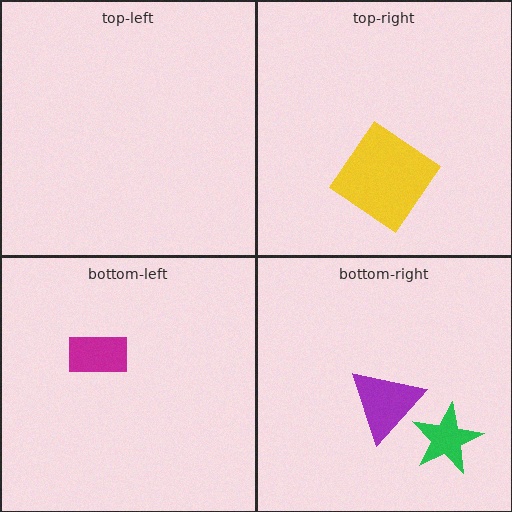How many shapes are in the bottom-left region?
1.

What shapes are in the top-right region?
The yellow diamond.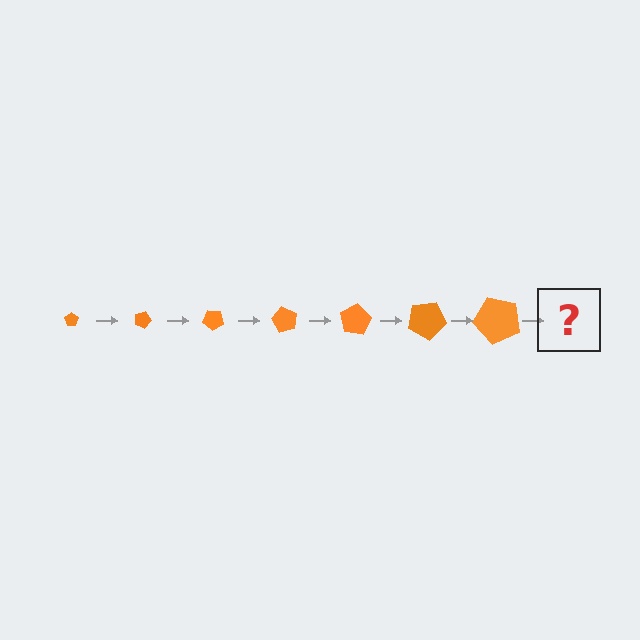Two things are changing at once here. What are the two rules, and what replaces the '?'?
The two rules are that the pentagon grows larger each step and it rotates 20 degrees each step. The '?' should be a pentagon, larger than the previous one and rotated 140 degrees from the start.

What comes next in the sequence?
The next element should be a pentagon, larger than the previous one and rotated 140 degrees from the start.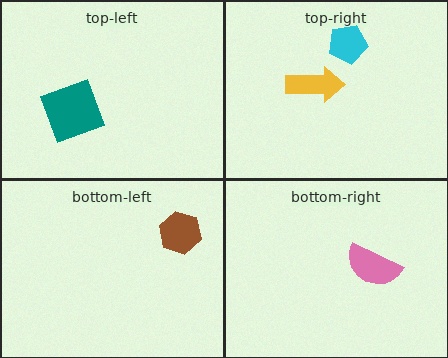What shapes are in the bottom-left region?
The brown hexagon.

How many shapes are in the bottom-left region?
1.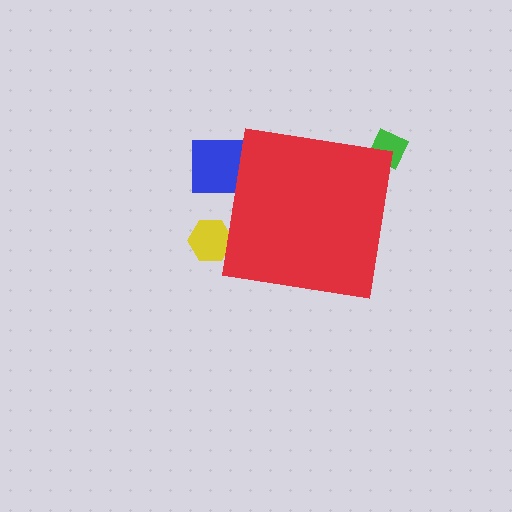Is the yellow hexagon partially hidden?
Yes, the yellow hexagon is partially hidden behind the red square.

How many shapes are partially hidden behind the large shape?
3 shapes are partially hidden.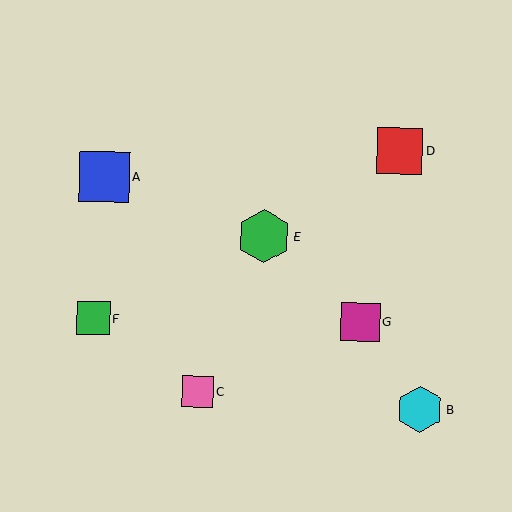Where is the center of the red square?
The center of the red square is at (400, 151).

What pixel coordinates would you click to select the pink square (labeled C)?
Click at (197, 391) to select the pink square C.